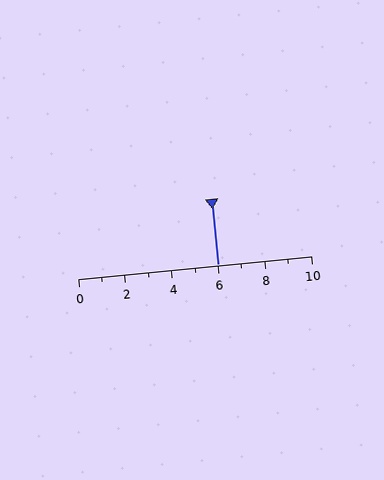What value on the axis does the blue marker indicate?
The marker indicates approximately 6.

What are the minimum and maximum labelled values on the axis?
The axis runs from 0 to 10.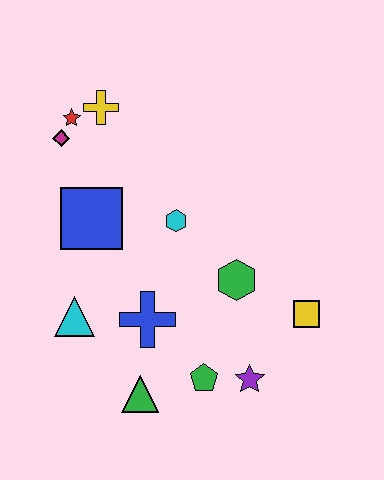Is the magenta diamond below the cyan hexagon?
No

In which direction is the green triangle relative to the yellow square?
The green triangle is to the left of the yellow square.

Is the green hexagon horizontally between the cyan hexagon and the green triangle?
No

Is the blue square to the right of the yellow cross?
No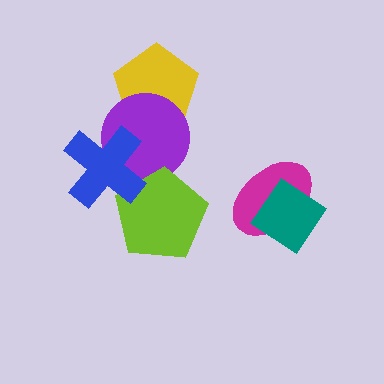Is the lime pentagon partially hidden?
Yes, it is partially covered by another shape.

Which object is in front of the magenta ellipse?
The teal diamond is in front of the magenta ellipse.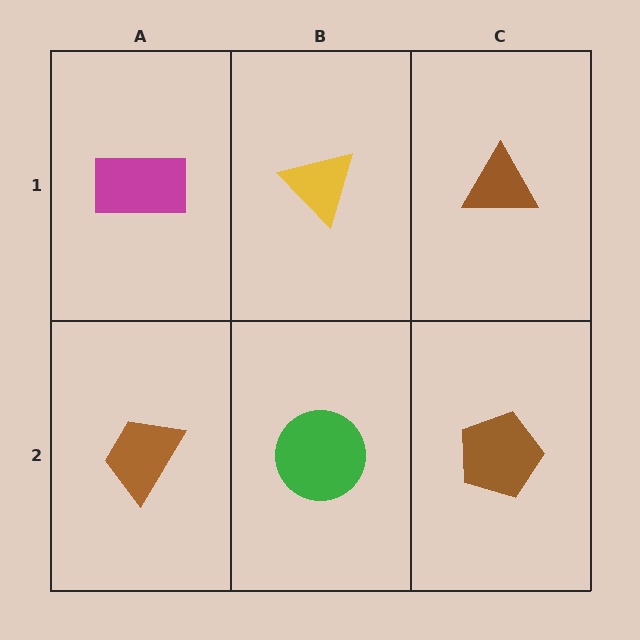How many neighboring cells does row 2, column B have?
3.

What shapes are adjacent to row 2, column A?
A magenta rectangle (row 1, column A), a green circle (row 2, column B).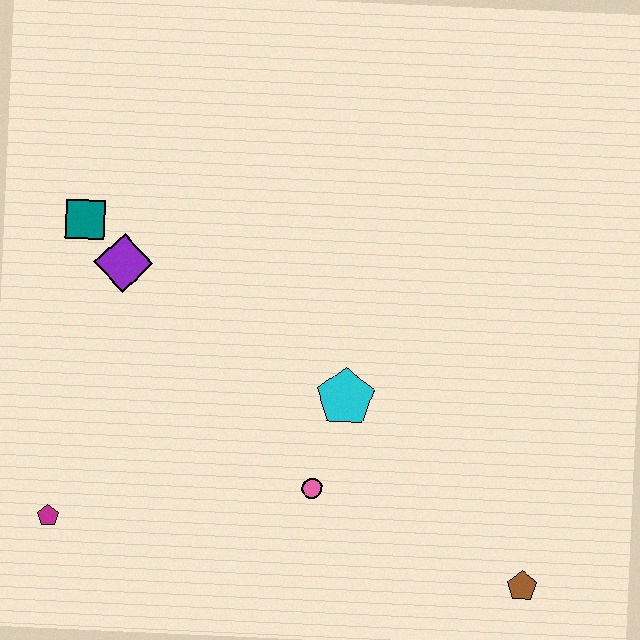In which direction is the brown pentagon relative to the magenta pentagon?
The brown pentagon is to the right of the magenta pentagon.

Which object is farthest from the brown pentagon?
The teal square is farthest from the brown pentagon.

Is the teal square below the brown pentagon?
No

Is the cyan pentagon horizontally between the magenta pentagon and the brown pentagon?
Yes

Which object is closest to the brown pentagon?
The pink circle is closest to the brown pentagon.